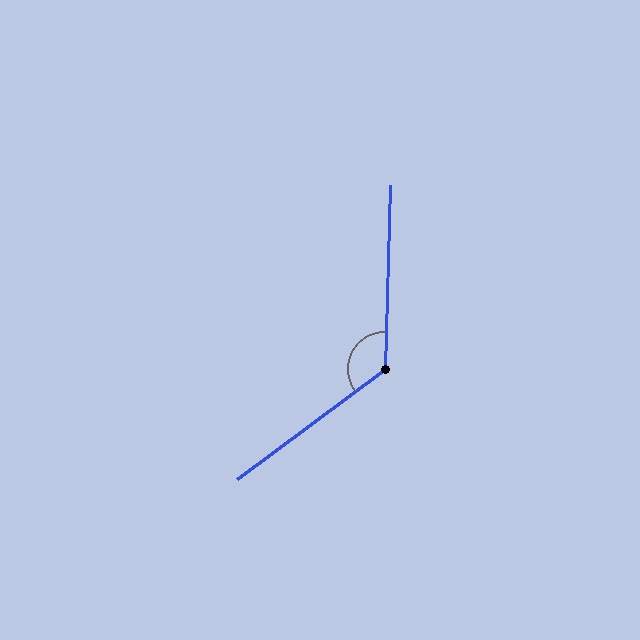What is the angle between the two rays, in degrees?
Approximately 129 degrees.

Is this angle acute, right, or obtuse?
It is obtuse.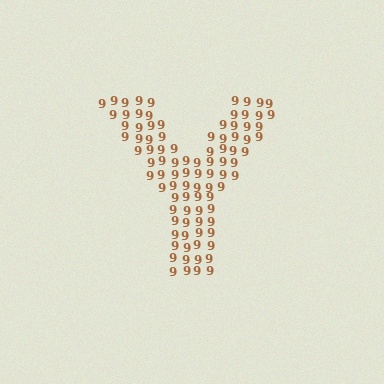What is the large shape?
The large shape is the letter Y.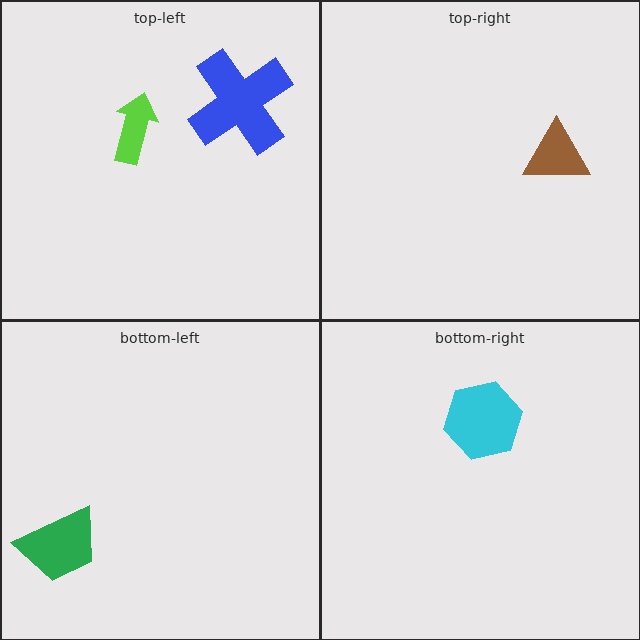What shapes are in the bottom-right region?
The cyan hexagon.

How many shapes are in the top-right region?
1.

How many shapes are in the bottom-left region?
1.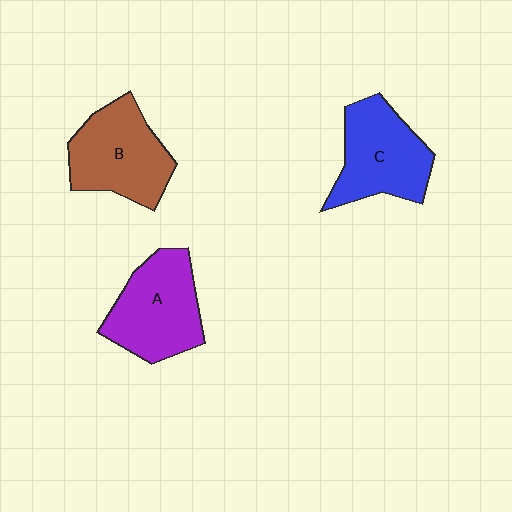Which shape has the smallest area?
Shape C (blue).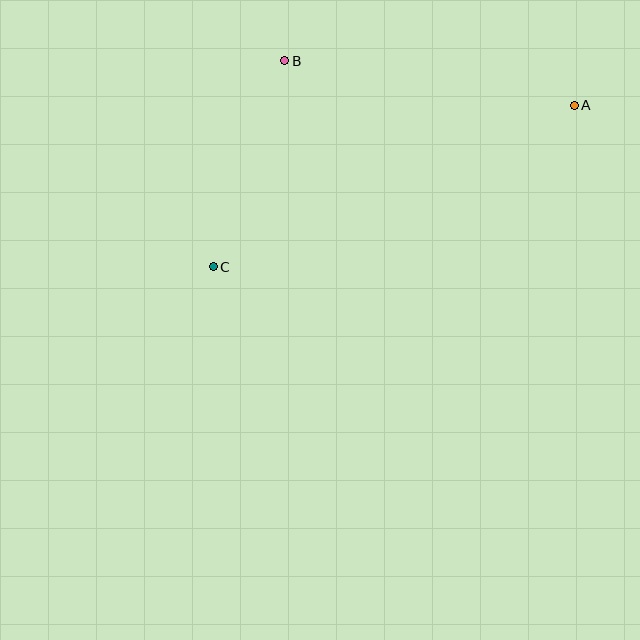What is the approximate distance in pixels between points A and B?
The distance between A and B is approximately 293 pixels.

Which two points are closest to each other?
Points B and C are closest to each other.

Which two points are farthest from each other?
Points A and C are farthest from each other.